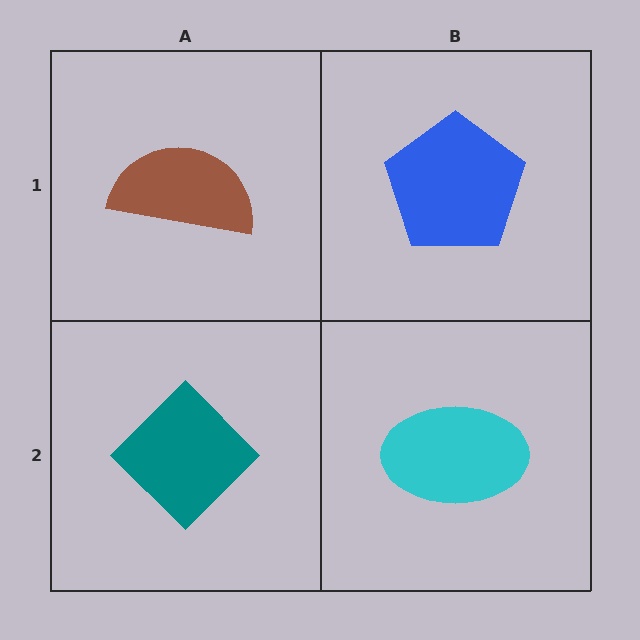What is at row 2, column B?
A cyan ellipse.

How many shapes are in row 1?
2 shapes.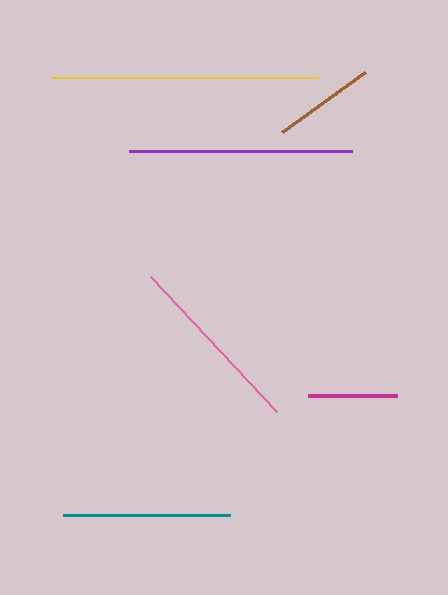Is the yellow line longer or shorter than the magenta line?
The yellow line is longer than the magenta line.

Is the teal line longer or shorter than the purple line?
The purple line is longer than the teal line.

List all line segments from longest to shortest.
From longest to shortest: yellow, purple, pink, teal, brown, magenta.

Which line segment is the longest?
The yellow line is the longest at approximately 266 pixels.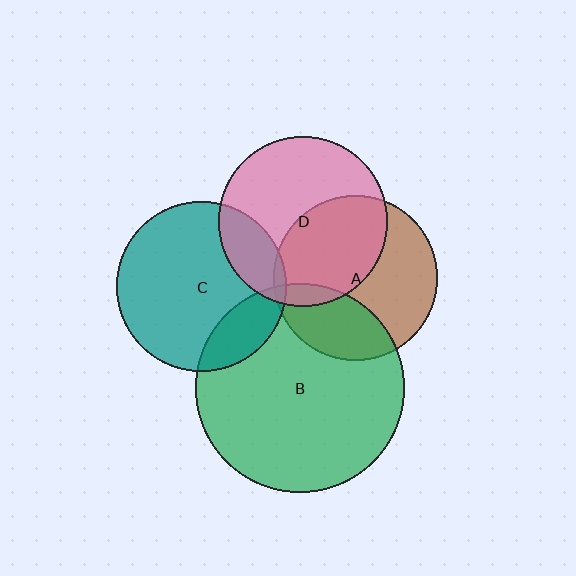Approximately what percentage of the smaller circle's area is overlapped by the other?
Approximately 20%.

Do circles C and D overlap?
Yes.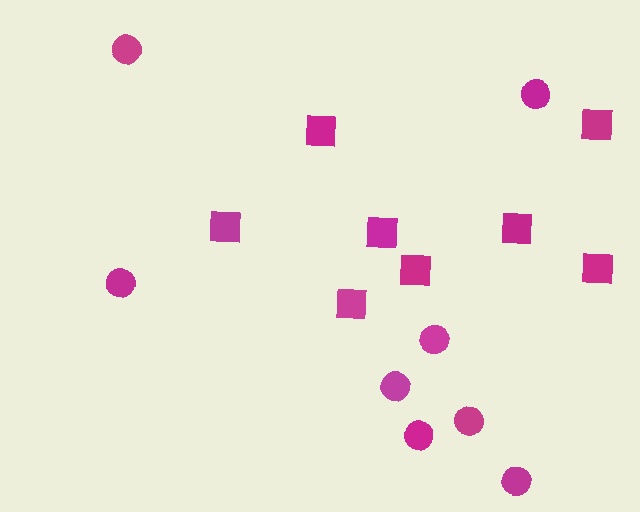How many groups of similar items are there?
There are 2 groups: one group of circles (8) and one group of squares (8).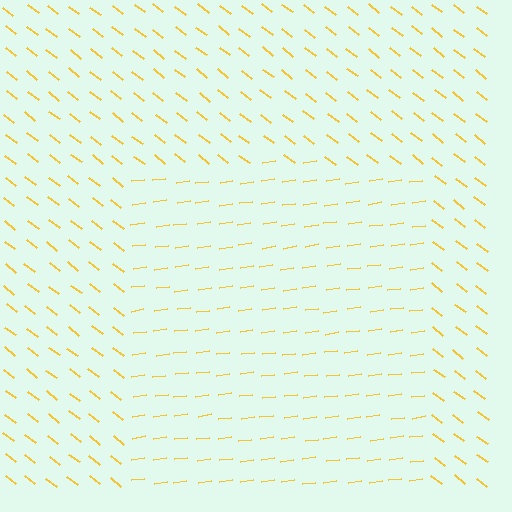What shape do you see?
I see a rectangle.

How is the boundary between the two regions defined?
The boundary is defined purely by a change in line orientation (approximately 45 degrees difference). All lines are the same color and thickness.